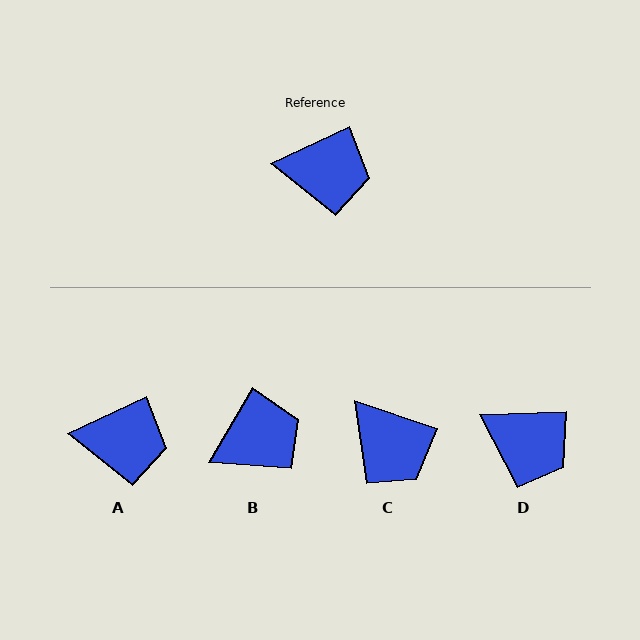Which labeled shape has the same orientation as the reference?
A.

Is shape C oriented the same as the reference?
No, it is off by about 44 degrees.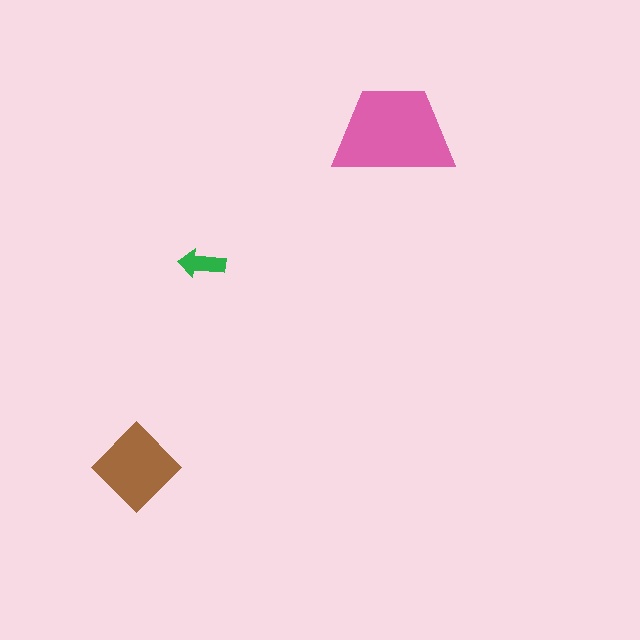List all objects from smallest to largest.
The green arrow, the brown diamond, the pink trapezoid.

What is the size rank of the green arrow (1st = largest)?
3rd.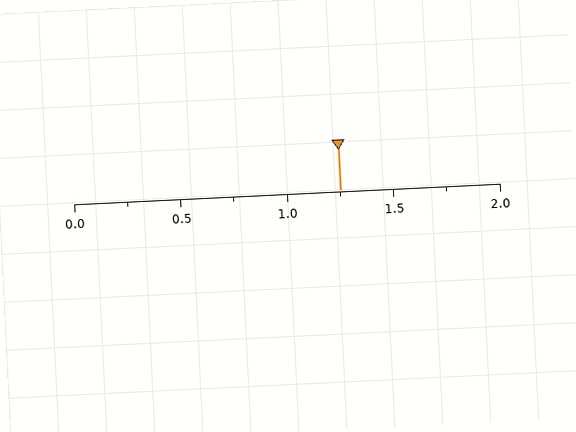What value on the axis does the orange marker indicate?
The marker indicates approximately 1.25.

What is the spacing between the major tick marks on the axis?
The major ticks are spaced 0.5 apart.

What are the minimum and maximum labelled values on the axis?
The axis runs from 0.0 to 2.0.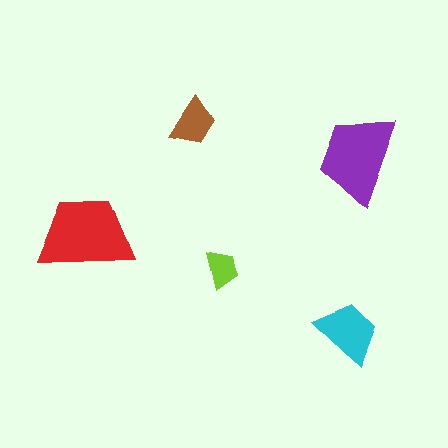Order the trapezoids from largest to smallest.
the red one, the purple one, the cyan one, the brown one, the lime one.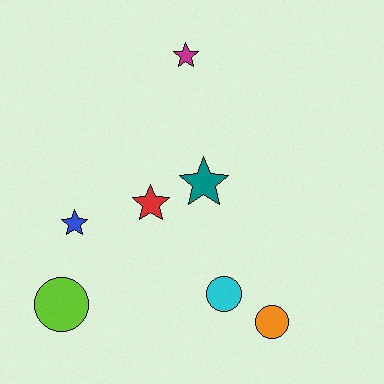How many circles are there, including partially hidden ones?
There are 3 circles.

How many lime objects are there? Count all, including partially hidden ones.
There is 1 lime object.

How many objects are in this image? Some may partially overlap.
There are 7 objects.